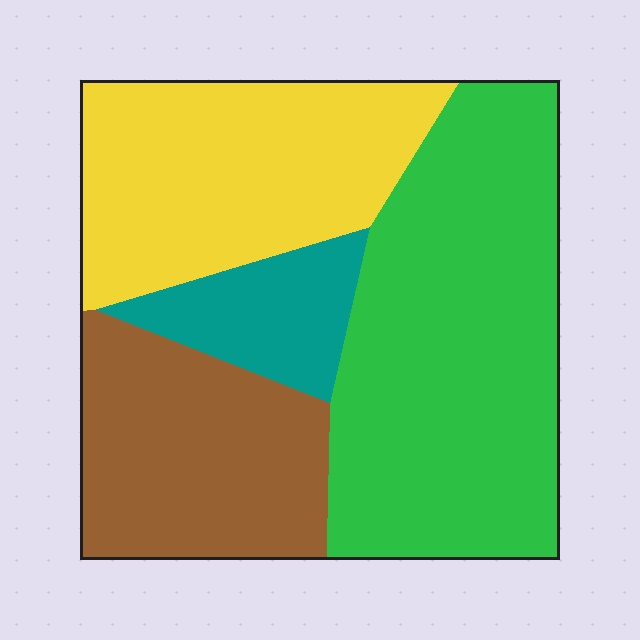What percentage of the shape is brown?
Brown covers roughly 20% of the shape.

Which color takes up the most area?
Green, at roughly 40%.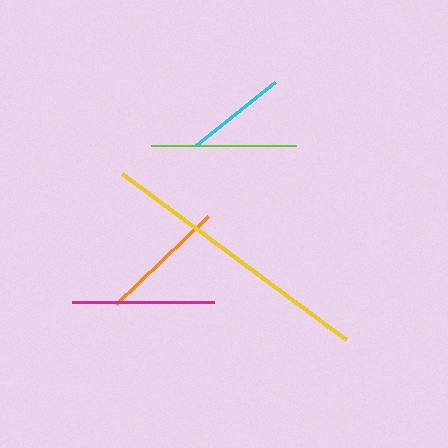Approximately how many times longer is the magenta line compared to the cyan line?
The magenta line is approximately 1.4 times the length of the cyan line.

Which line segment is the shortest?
The cyan line is the shortest at approximately 101 pixels.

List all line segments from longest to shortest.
From longest to shortest: yellow, lime, magenta, orange, cyan.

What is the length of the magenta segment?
The magenta segment is approximately 142 pixels long.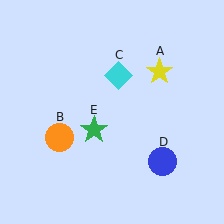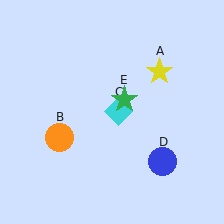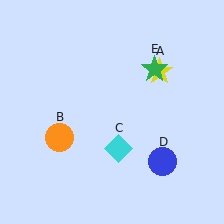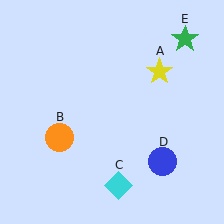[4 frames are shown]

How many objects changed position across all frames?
2 objects changed position: cyan diamond (object C), green star (object E).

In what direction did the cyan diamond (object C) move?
The cyan diamond (object C) moved down.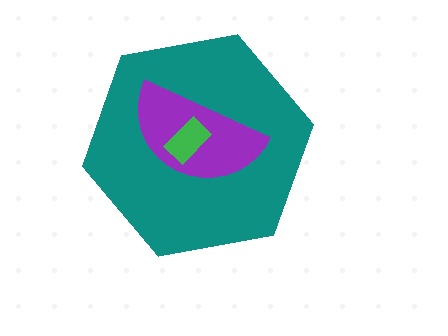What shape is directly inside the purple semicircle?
The green rectangle.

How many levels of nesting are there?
3.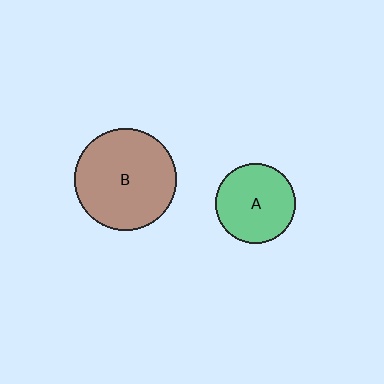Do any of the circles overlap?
No, none of the circles overlap.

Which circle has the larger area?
Circle B (brown).